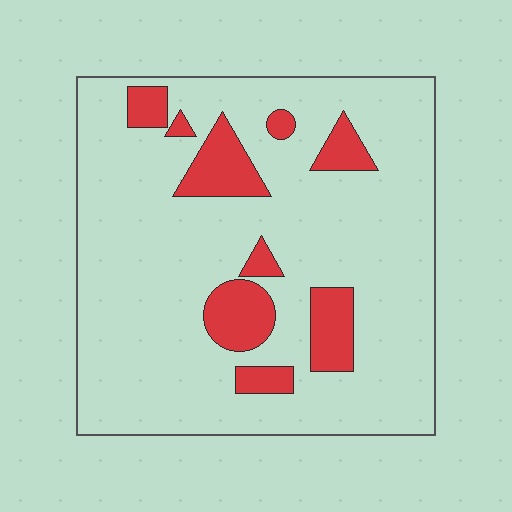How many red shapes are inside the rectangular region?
9.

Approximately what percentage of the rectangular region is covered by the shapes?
Approximately 15%.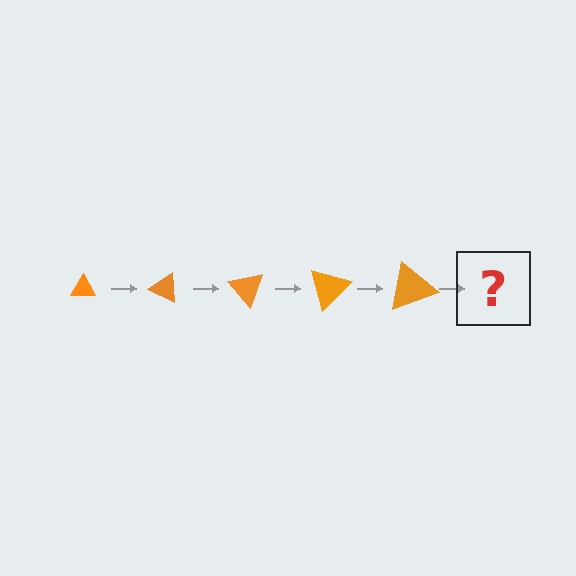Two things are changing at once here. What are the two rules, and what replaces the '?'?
The two rules are that the triangle grows larger each step and it rotates 25 degrees each step. The '?' should be a triangle, larger than the previous one and rotated 125 degrees from the start.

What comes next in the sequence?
The next element should be a triangle, larger than the previous one and rotated 125 degrees from the start.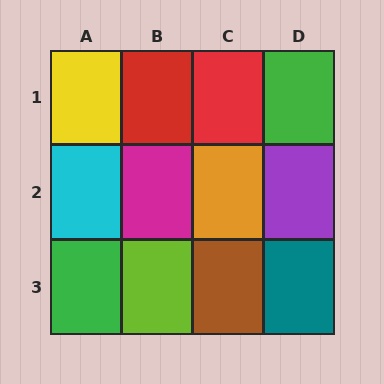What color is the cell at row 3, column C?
Brown.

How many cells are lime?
1 cell is lime.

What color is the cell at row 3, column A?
Green.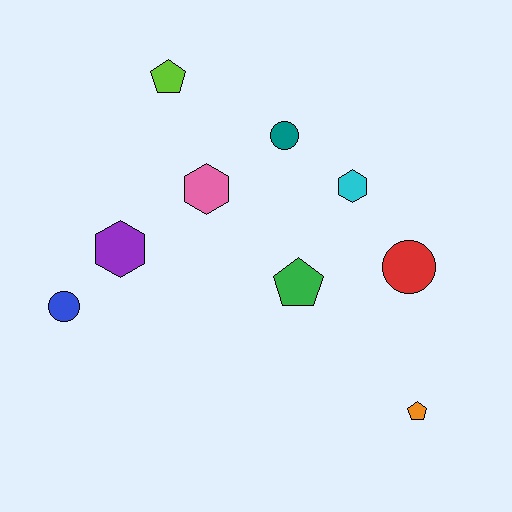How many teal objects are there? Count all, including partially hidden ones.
There is 1 teal object.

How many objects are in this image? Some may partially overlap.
There are 9 objects.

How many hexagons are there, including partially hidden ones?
There are 3 hexagons.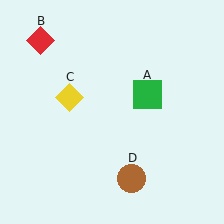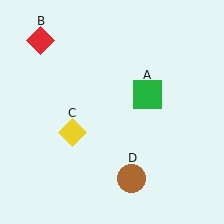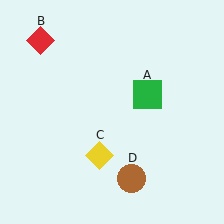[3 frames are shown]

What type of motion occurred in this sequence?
The yellow diamond (object C) rotated counterclockwise around the center of the scene.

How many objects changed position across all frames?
1 object changed position: yellow diamond (object C).